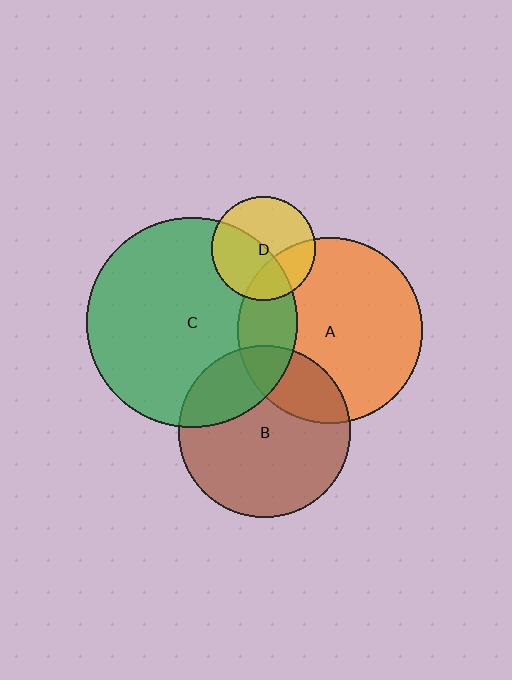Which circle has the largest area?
Circle C (green).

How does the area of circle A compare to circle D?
Approximately 3.2 times.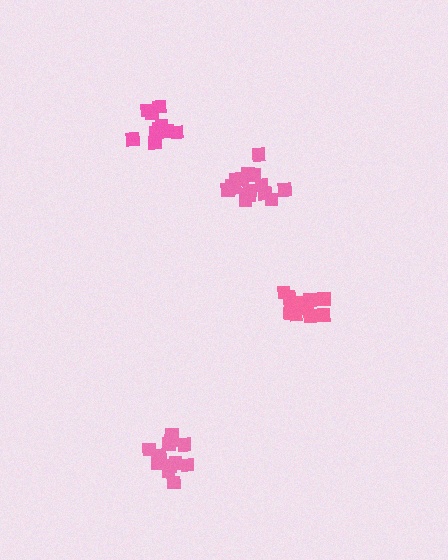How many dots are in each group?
Group 1: 15 dots, Group 2: 13 dots, Group 3: 14 dots, Group 4: 10 dots (52 total).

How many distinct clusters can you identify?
There are 4 distinct clusters.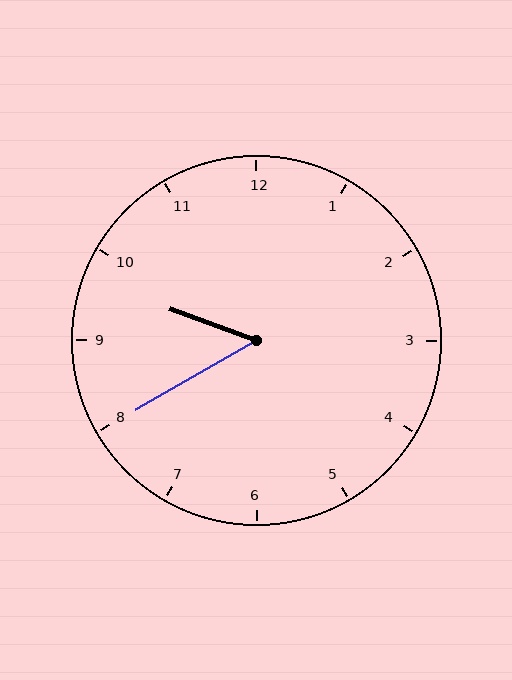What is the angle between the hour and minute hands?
Approximately 50 degrees.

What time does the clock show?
9:40.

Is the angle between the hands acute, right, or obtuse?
It is acute.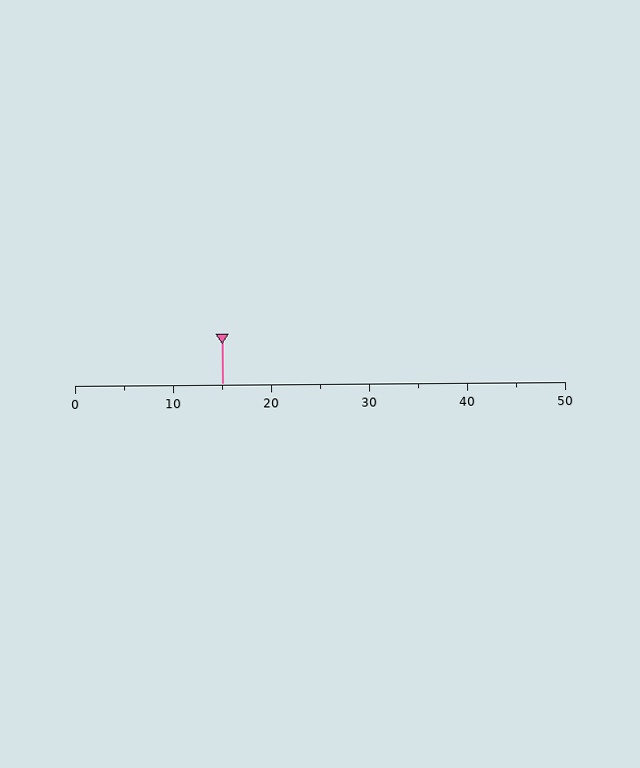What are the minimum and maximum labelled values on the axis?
The axis runs from 0 to 50.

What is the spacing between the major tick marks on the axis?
The major ticks are spaced 10 apart.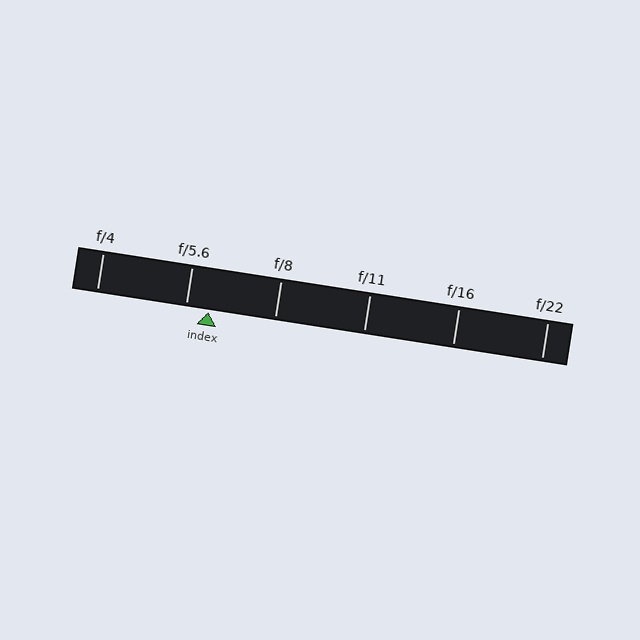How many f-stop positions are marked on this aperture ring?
There are 6 f-stop positions marked.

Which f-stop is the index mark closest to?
The index mark is closest to f/5.6.